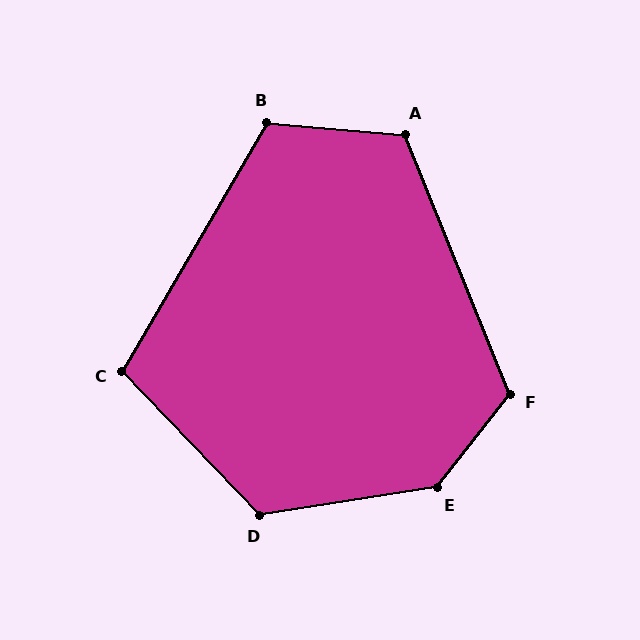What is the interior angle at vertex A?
Approximately 117 degrees (obtuse).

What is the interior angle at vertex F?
Approximately 120 degrees (obtuse).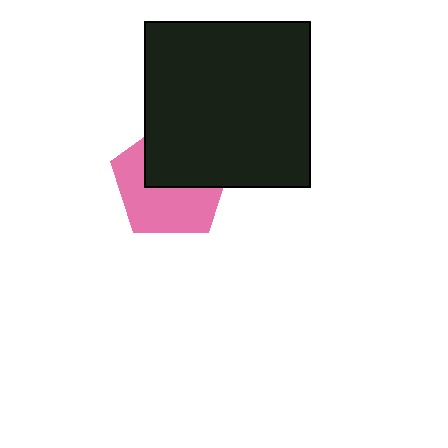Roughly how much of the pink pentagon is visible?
About half of it is visible (roughly 54%).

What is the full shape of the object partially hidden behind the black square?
The partially hidden object is a pink pentagon.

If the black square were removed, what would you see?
You would see the complete pink pentagon.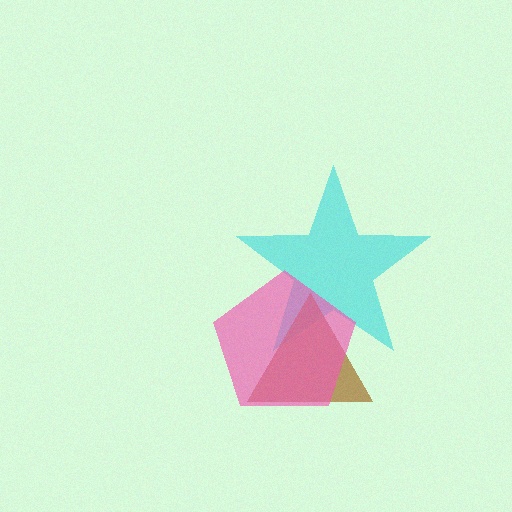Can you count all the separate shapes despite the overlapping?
Yes, there are 3 separate shapes.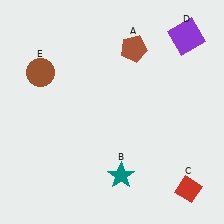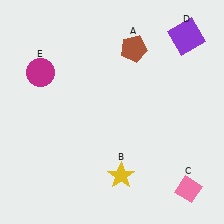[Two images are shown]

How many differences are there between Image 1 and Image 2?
There are 3 differences between the two images.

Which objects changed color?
B changed from teal to yellow. C changed from red to pink. E changed from brown to magenta.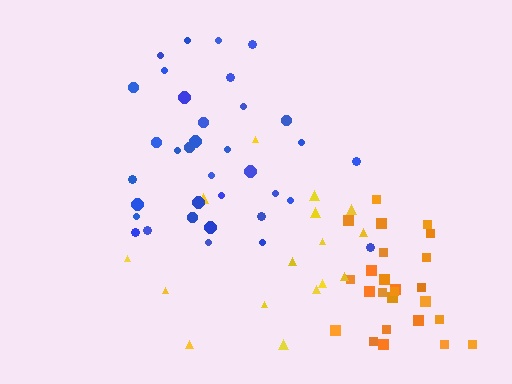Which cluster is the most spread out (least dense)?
Yellow.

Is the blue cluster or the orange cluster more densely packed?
Orange.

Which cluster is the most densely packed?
Orange.